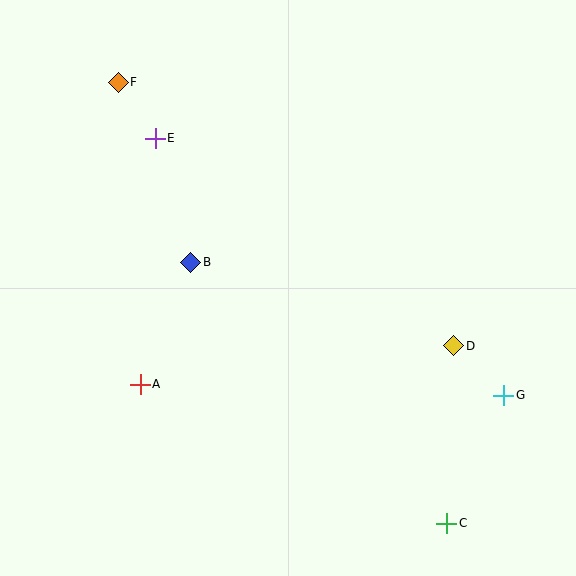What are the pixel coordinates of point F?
Point F is at (118, 82).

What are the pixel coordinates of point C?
Point C is at (447, 524).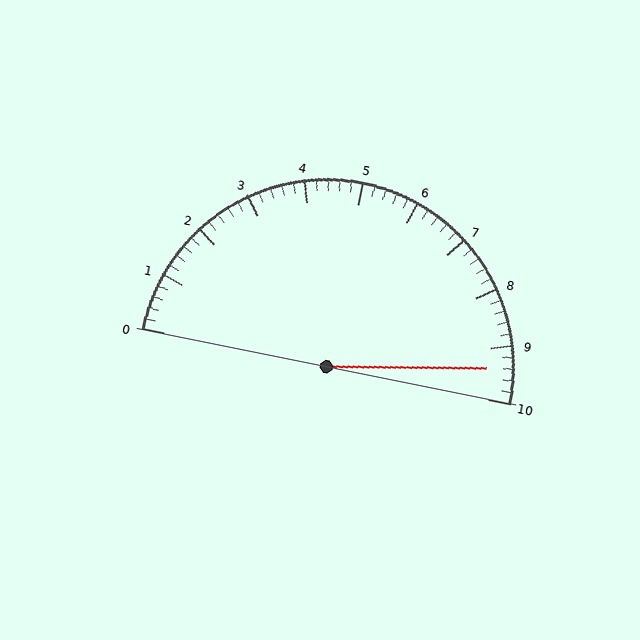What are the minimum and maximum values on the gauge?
The gauge ranges from 0 to 10.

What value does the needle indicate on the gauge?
The needle indicates approximately 9.4.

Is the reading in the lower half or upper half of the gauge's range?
The reading is in the upper half of the range (0 to 10).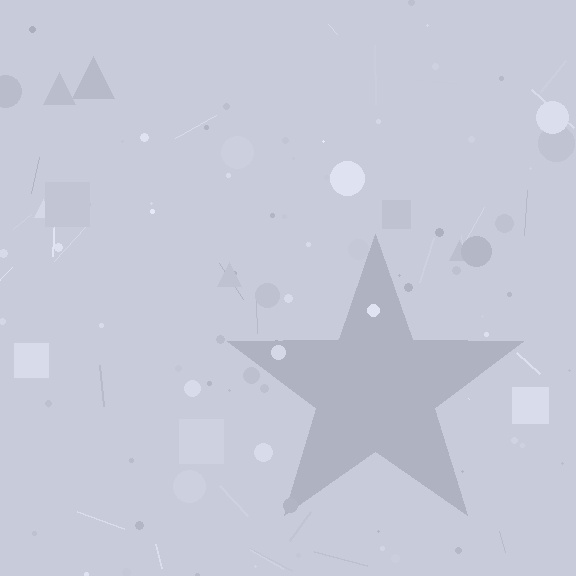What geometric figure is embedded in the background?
A star is embedded in the background.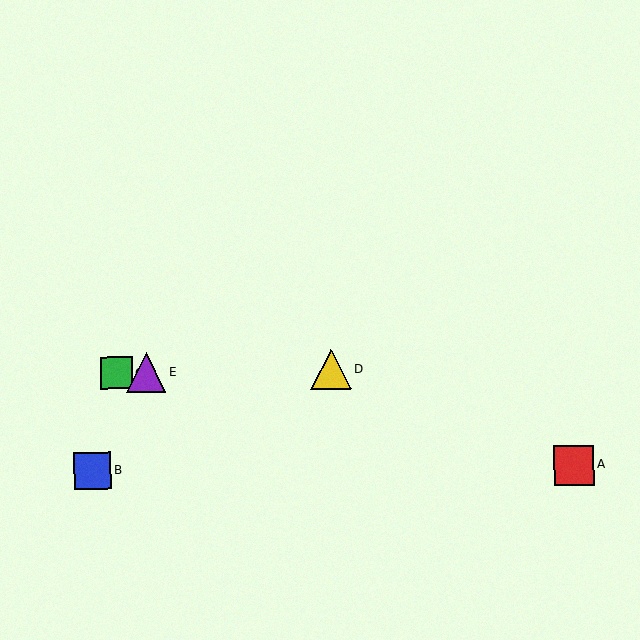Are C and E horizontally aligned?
Yes, both are at y≈373.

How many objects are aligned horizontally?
3 objects (C, D, E) are aligned horizontally.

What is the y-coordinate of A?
Object A is at y≈465.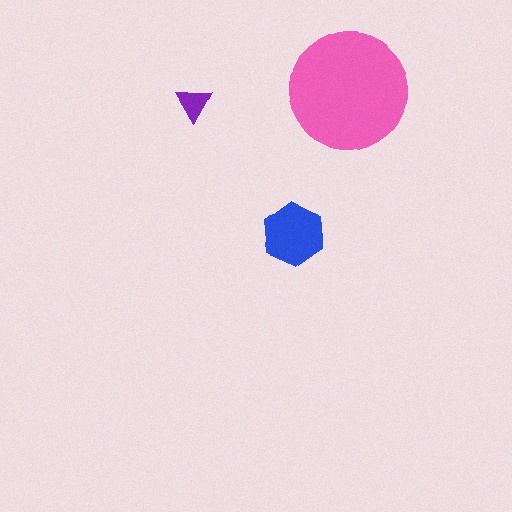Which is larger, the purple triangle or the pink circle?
The pink circle.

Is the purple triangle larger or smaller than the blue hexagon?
Smaller.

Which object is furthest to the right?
The pink circle is rightmost.